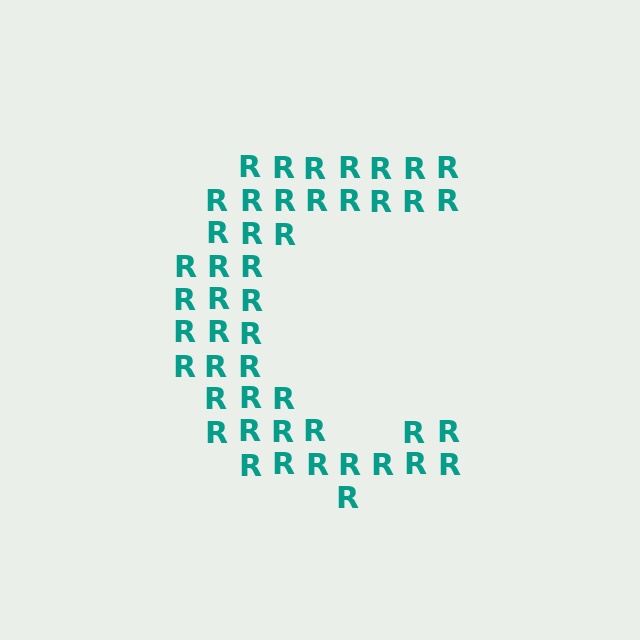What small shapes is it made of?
It is made of small letter R's.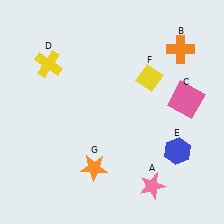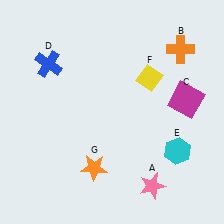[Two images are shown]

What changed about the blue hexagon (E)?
In Image 1, E is blue. In Image 2, it changed to cyan.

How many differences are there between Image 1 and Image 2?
There are 3 differences between the two images.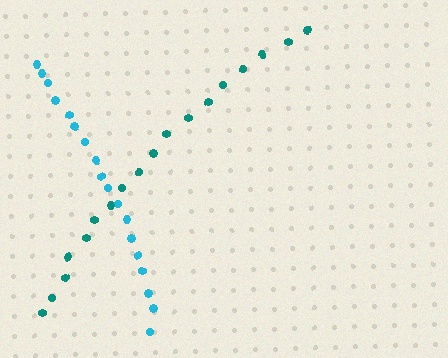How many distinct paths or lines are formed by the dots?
There are 2 distinct paths.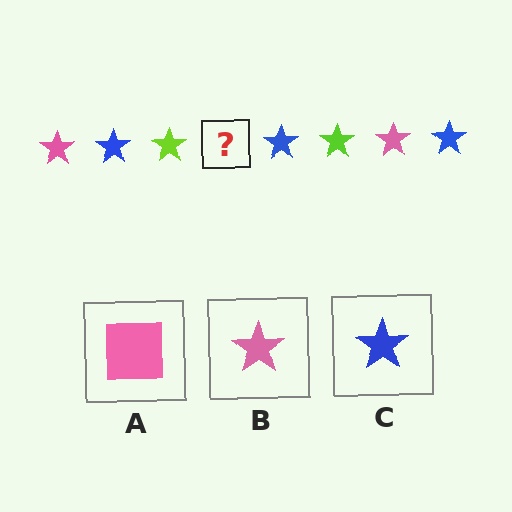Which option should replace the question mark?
Option B.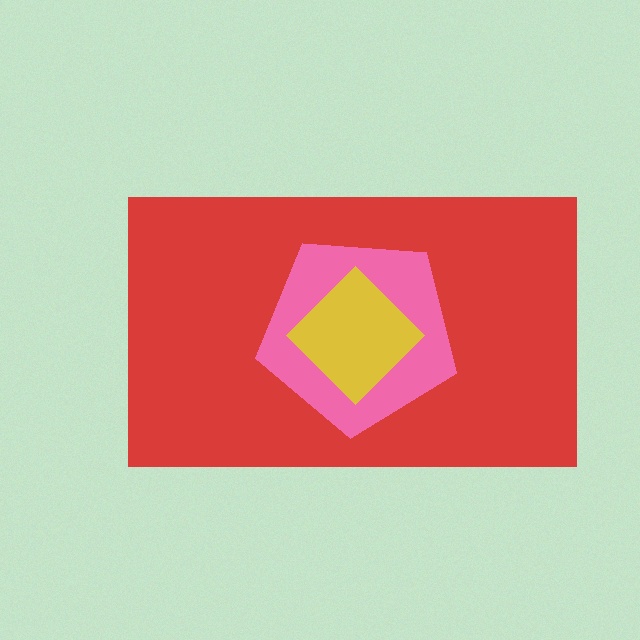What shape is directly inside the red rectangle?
The pink pentagon.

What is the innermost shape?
The yellow diamond.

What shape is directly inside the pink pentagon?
The yellow diamond.